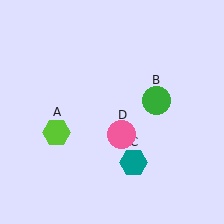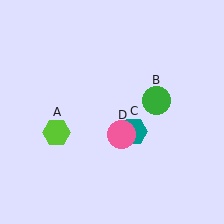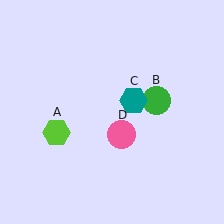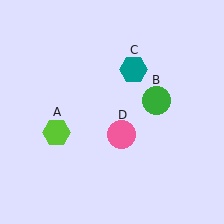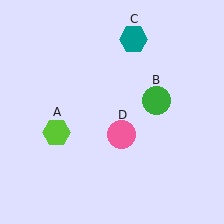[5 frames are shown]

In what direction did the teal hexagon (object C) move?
The teal hexagon (object C) moved up.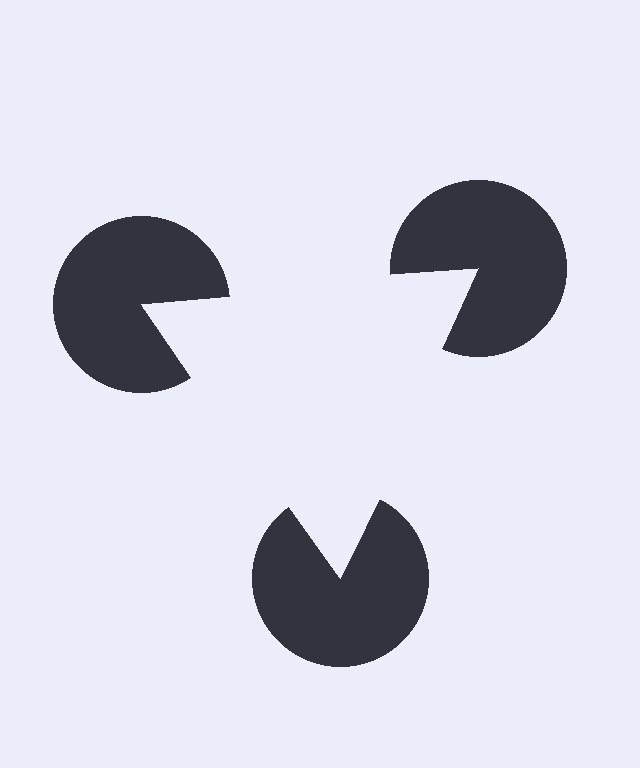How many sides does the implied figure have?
3 sides.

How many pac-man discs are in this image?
There are 3 — one at each vertex of the illusory triangle.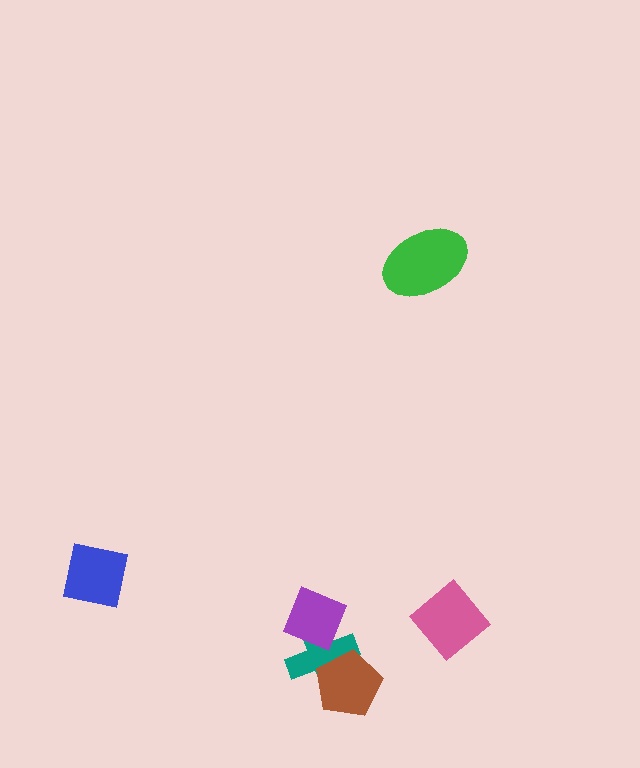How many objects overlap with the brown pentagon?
1 object overlaps with the brown pentagon.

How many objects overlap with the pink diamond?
0 objects overlap with the pink diamond.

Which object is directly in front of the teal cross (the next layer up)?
The brown pentagon is directly in front of the teal cross.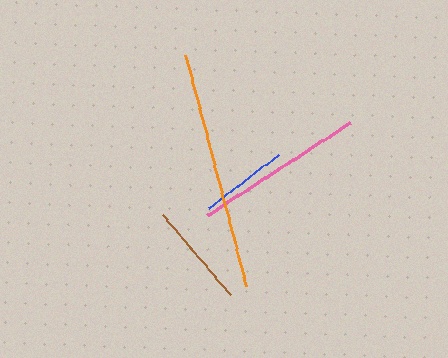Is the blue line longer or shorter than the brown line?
The brown line is longer than the blue line.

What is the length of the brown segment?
The brown segment is approximately 104 pixels long.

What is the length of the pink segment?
The pink segment is approximately 171 pixels long.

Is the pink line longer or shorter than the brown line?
The pink line is longer than the brown line.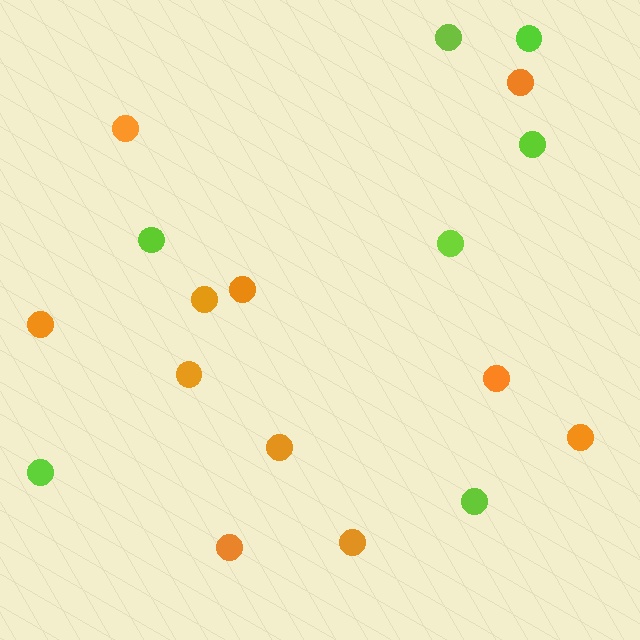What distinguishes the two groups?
There are 2 groups: one group of orange circles (11) and one group of lime circles (7).